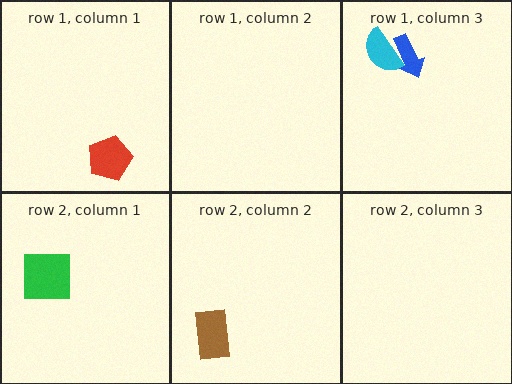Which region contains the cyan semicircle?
The row 1, column 3 region.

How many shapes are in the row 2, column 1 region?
1.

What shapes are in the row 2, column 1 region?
The green square.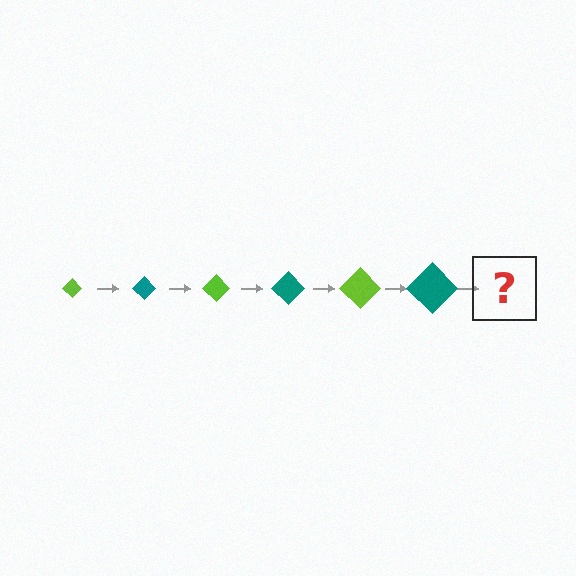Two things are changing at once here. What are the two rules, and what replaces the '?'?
The two rules are that the diamond grows larger each step and the color cycles through lime and teal. The '?' should be a lime diamond, larger than the previous one.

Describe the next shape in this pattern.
It should be a lime diamond, larger than the previous one.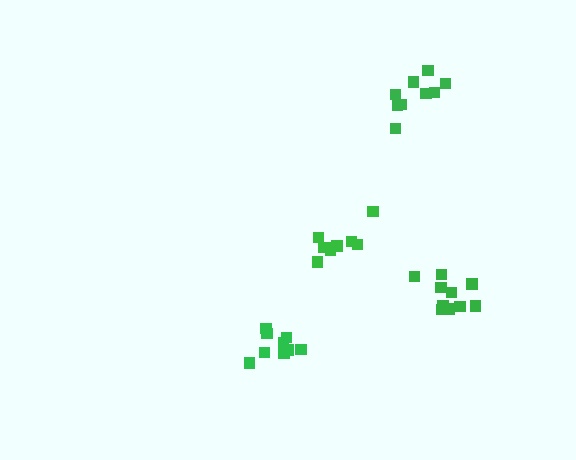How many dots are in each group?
Group 1: 9 dots, Group 2: 9 dots, Group 3: 9 dots, Group 4: 10 dots (37 total).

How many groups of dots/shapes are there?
There are 4 groups.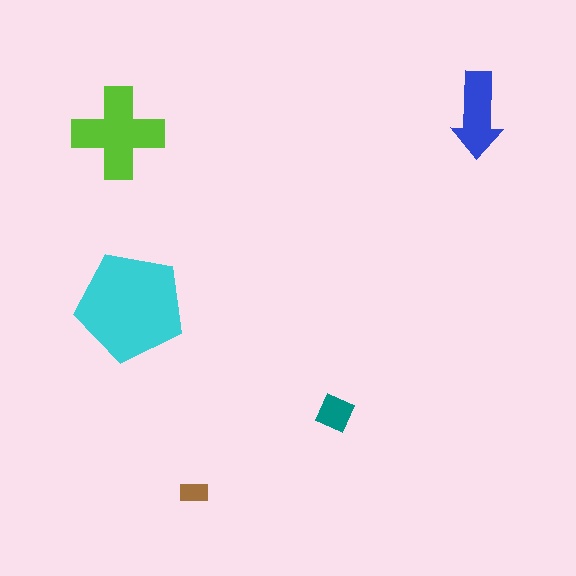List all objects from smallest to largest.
The brown rectangle, the teal diamond, the blue arrow, the lime cross, the cyan pentagon.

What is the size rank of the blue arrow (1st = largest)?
3rd.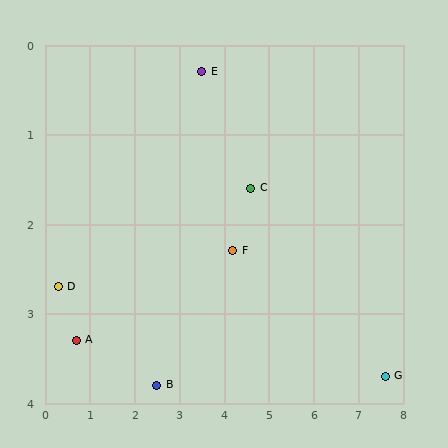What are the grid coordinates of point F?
Point F is at approximately (4.2, 2.3).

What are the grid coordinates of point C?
Point C is at approximately (4.6, 1.6).